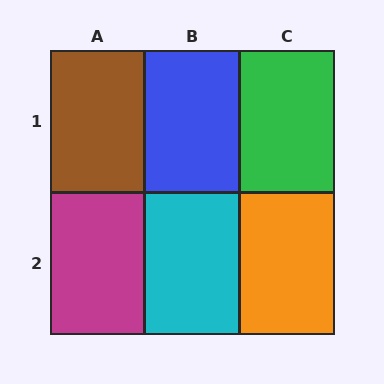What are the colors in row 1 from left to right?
Brown, blue, green.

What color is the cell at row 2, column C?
Orange.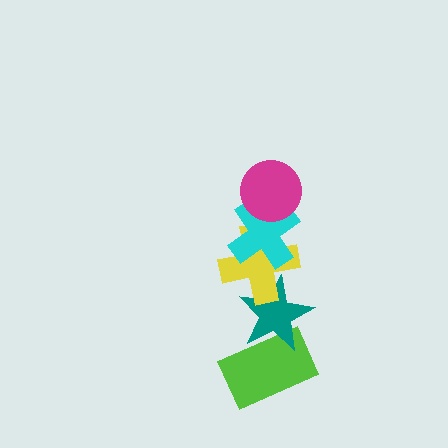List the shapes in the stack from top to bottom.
From top to bottom: the magenta circle, the cyan cross, the yellow cross, the teal star, the lime rectangle.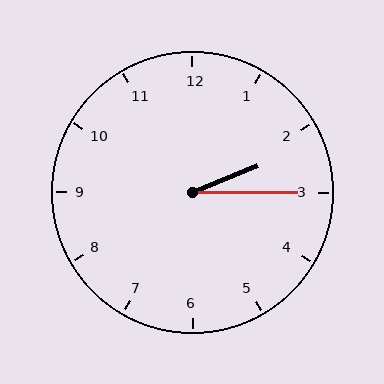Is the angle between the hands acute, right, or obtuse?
It is acute.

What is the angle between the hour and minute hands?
Approximately 22 degrees.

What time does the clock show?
2:15.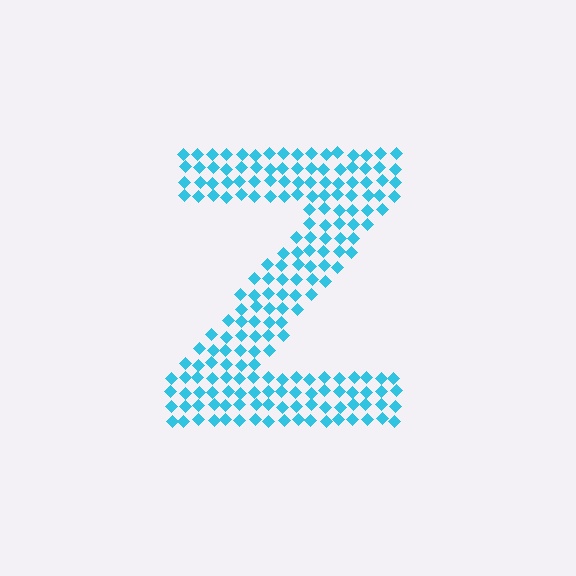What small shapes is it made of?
It is made of small diamonds.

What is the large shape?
The large shape is the letter Z.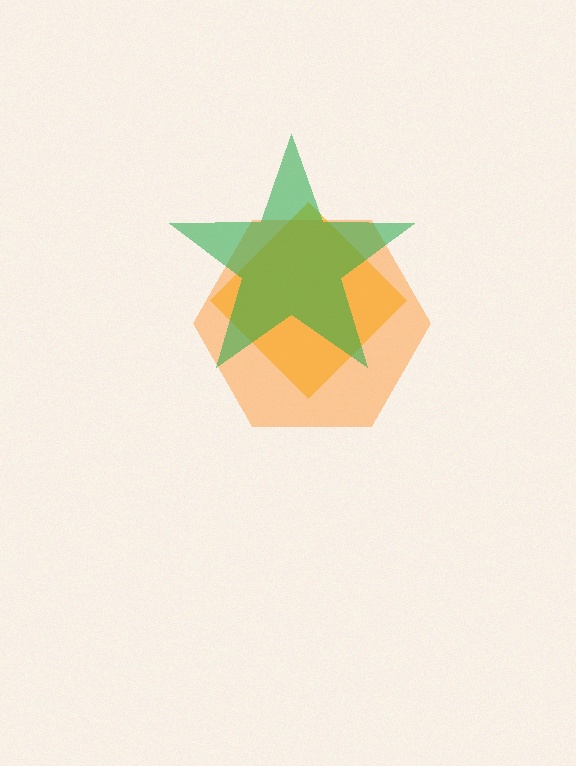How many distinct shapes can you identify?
There are 3 distinct shapes: a yellow diamond, an orange hexagon, a green star.